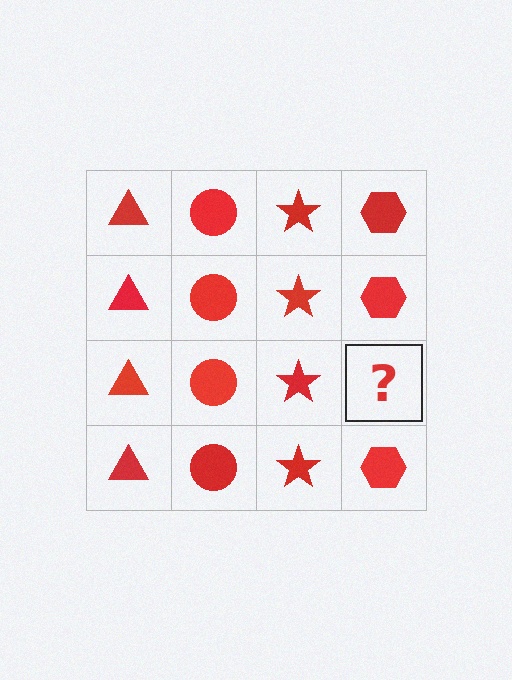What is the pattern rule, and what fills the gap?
The rule is that each column has a consistent shape. The gap should be filled with a red hexagon.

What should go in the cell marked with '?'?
The missing cell should contain a red hexagon.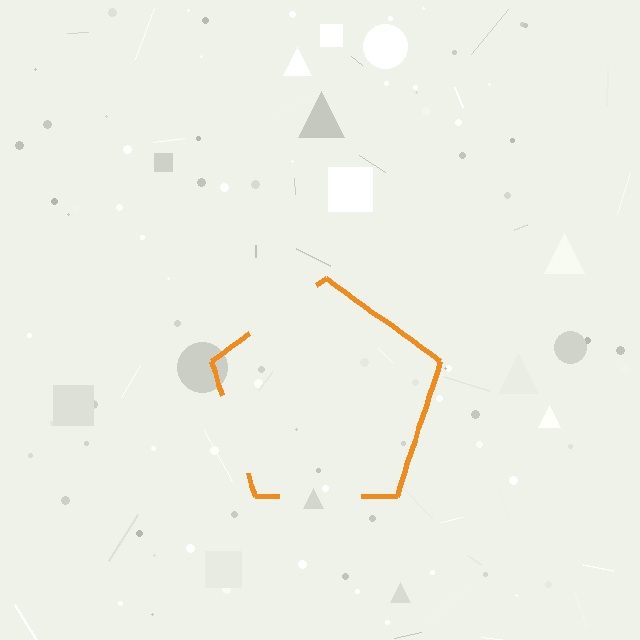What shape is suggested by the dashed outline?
The dashed outline suggests a pentagon.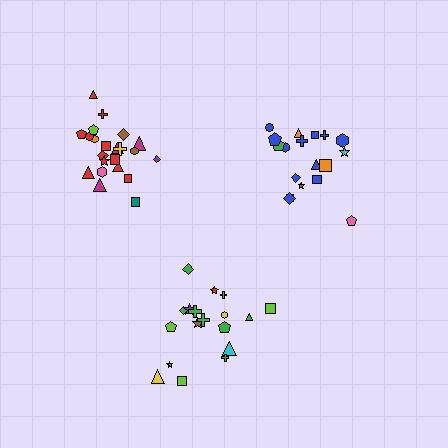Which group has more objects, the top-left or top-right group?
The top-left group.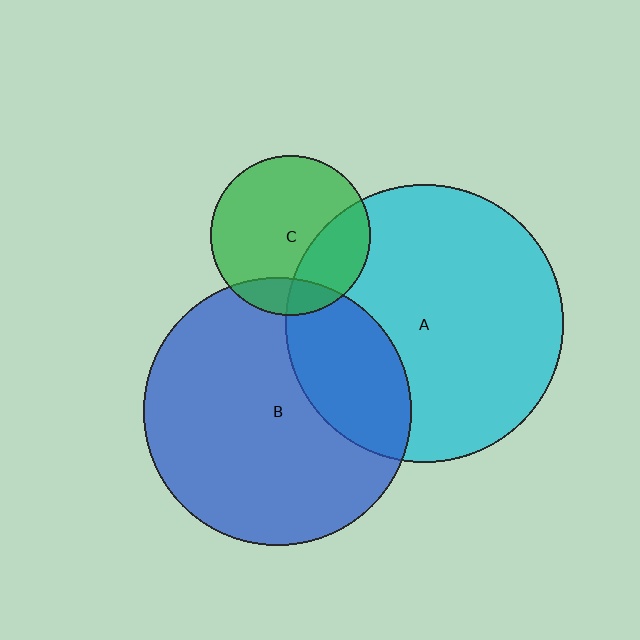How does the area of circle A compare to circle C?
Approximately 3.0 times.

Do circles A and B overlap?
Yes.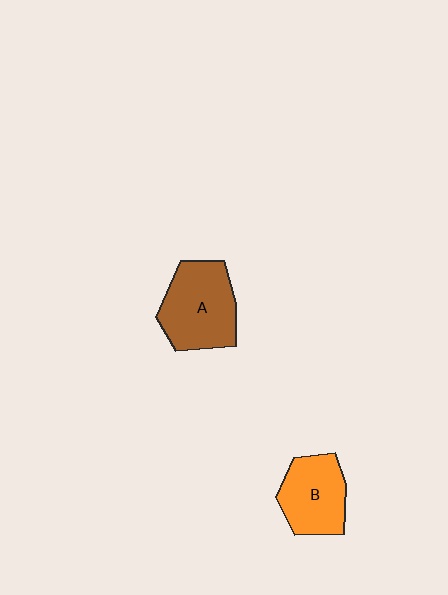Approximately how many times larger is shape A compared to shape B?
Approximately 1.2 times.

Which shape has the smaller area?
Shape B (orange).